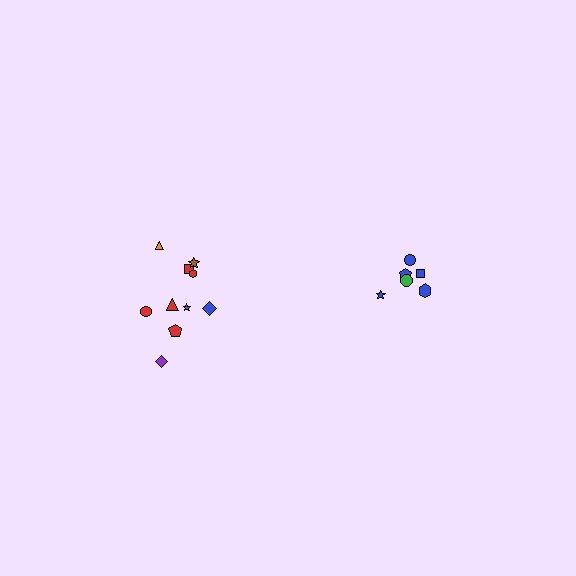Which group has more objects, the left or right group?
The left group.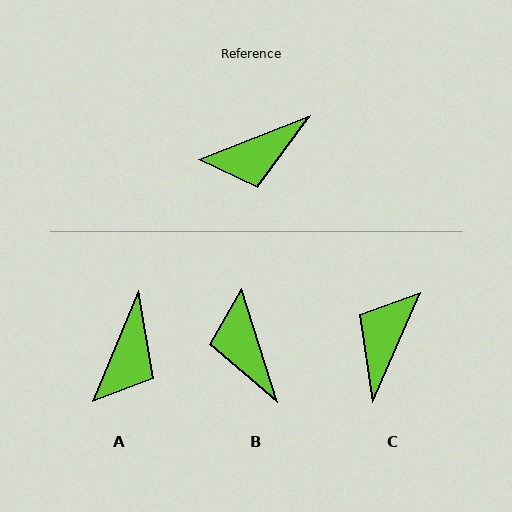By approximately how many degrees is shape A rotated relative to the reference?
Approximately 46 degrees counter-clockwise.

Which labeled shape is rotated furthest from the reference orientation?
C, about 135 degrees away.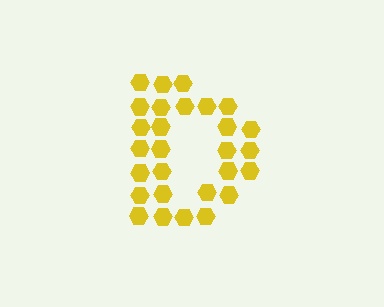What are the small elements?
The small elements are hexagons.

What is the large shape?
The large shape is the letter D.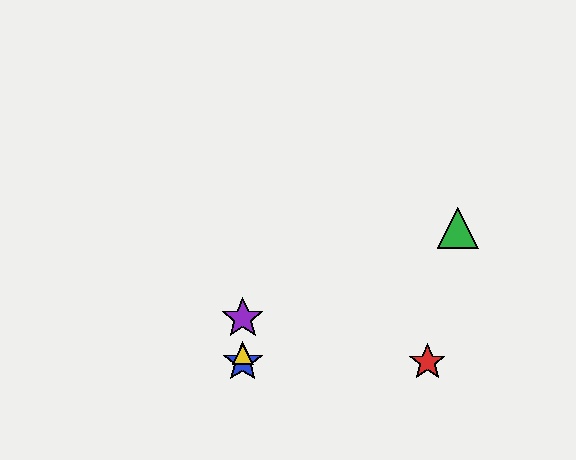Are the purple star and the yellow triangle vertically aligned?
Yes, both are at x≈243.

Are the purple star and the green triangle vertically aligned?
No, the purple star is at x≈243 and the green triangle is at x≈458.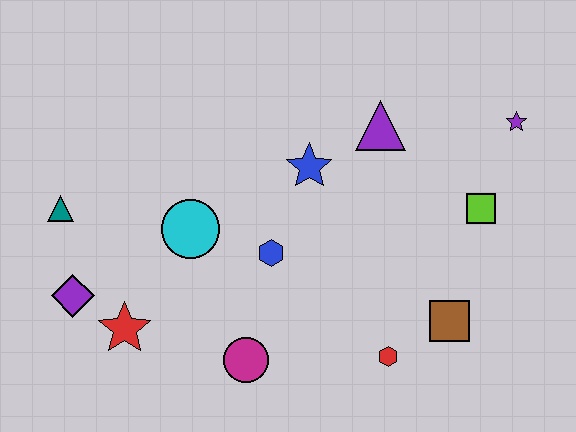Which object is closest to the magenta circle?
The blue hexagon is closest to the magenta circle.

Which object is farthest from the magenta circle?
The purple star is farthest from the magenta circle.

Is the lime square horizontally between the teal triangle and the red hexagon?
No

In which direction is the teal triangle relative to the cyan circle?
The teal triangle is to the left of the cyan circle.